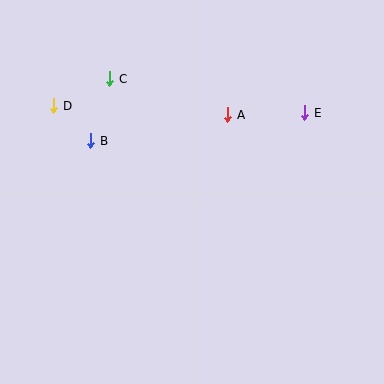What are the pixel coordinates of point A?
Point A is at (228, 115).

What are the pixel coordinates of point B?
Point B is at (91, 141).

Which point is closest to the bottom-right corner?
Point E is closest to the bottom-right corner.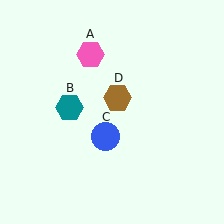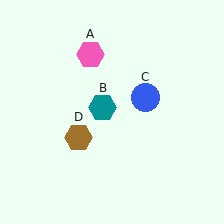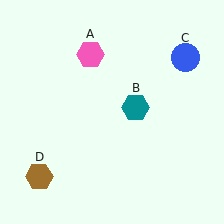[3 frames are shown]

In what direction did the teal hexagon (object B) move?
The teal hexagon (object B) moved right.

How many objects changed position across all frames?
3 objects changed position: teal hexagon (object B), blue circle (object C), brown hexagon (object D).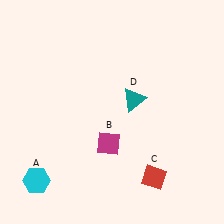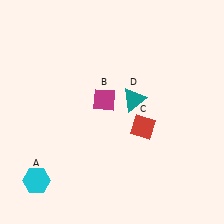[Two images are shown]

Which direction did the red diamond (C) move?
The red diamond (C) moved up.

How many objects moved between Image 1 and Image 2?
2 objects moved between the two images.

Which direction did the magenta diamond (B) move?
The magenta diamond (B) moved up.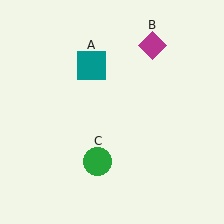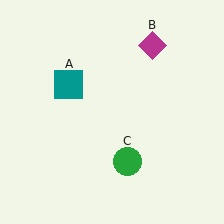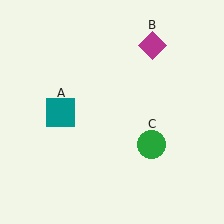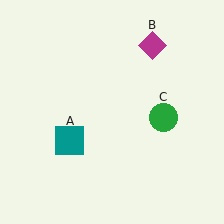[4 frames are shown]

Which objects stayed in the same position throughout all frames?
Magenta diamond (object B) remained stationary.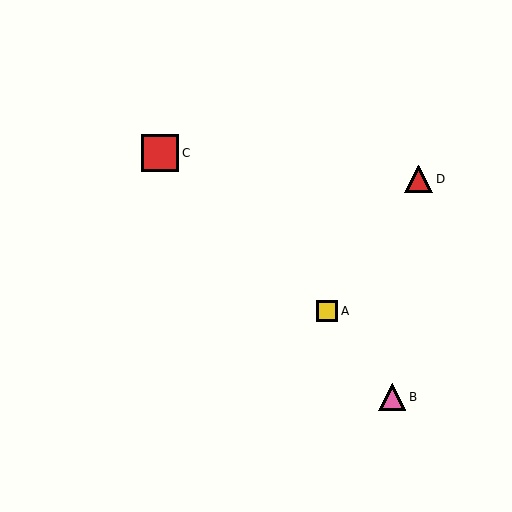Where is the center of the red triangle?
The center of the red triangle is at (419, 179).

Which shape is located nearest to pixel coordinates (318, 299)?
The yellow square (labeled A) at (327, 311) is nearest to that location.